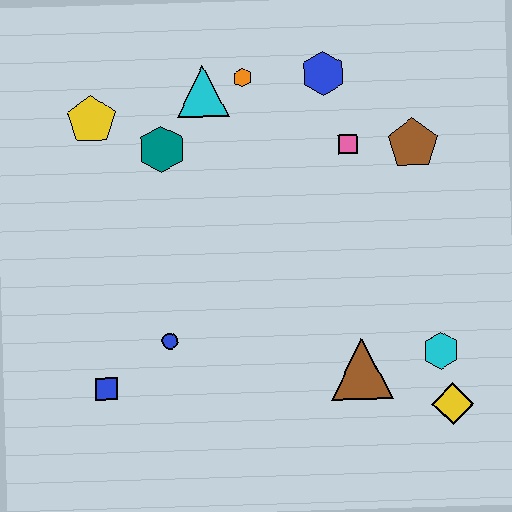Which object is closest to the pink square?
The brown pentagon is closest to the pink square.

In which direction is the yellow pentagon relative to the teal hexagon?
The yellow pentagon is to the left of the teal hexagon.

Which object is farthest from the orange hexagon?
The yellow diamond is farthest from the orange hexagon.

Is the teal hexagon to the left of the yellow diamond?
Yes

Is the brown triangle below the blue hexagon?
Yes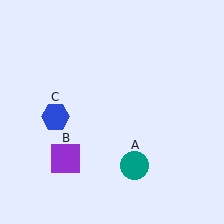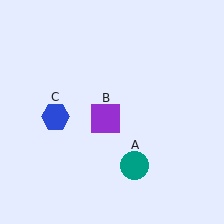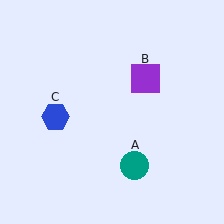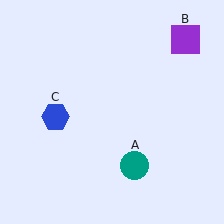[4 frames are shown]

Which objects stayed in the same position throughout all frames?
Teal circle (object A) and blue hexagon (object C) remained stationary.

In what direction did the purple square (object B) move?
The purple square (object B) moved up and to the right.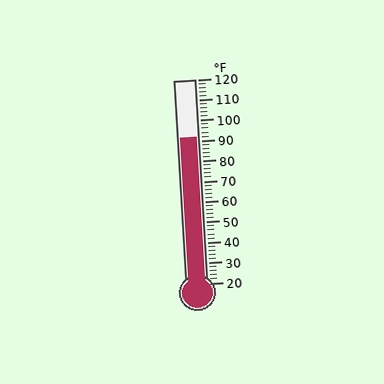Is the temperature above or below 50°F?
The temperature is above 50°F.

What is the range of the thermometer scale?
The thermometer scale ranges from 20°F to 120°F.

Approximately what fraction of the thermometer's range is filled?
The thermometer is filled to approximately 70% of its range.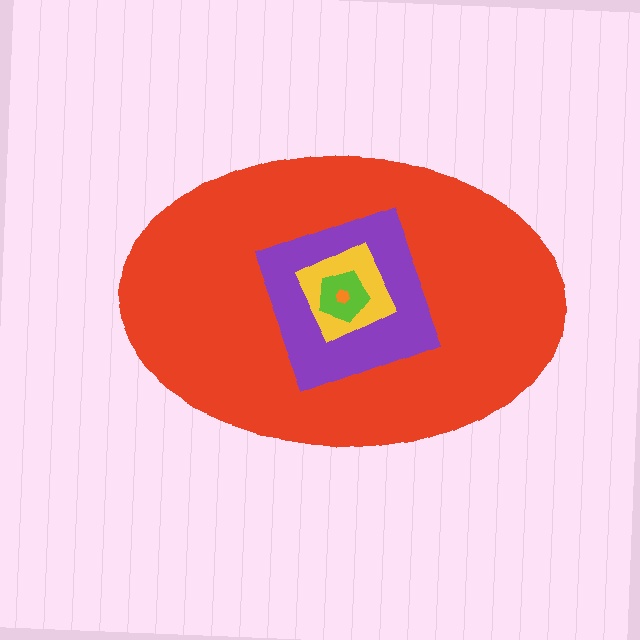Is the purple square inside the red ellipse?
Yes.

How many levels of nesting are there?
5.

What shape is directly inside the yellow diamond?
The lime pentagon.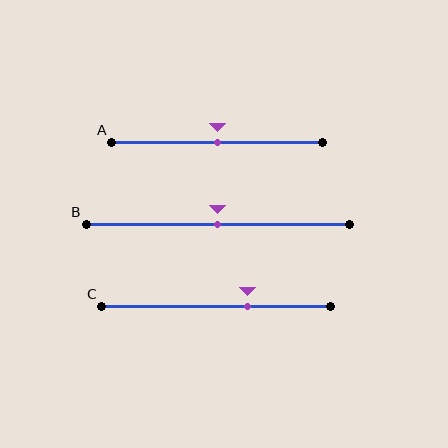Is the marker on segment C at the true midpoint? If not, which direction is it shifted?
No, the marker on segment C is shifted to the right by about 14% of the segment length.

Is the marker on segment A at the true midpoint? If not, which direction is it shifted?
Yes, the marker on segment A is at the true midpoint.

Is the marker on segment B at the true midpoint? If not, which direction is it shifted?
Yes, the marker on segment B is at the true midpoint.